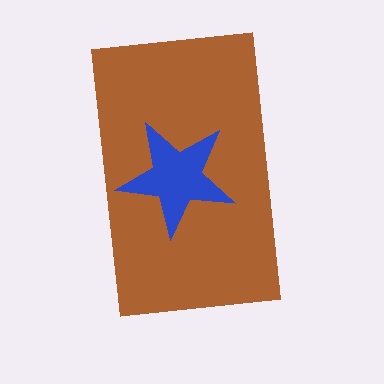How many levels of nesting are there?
2.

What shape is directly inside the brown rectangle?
The blue star.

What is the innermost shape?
The blue star.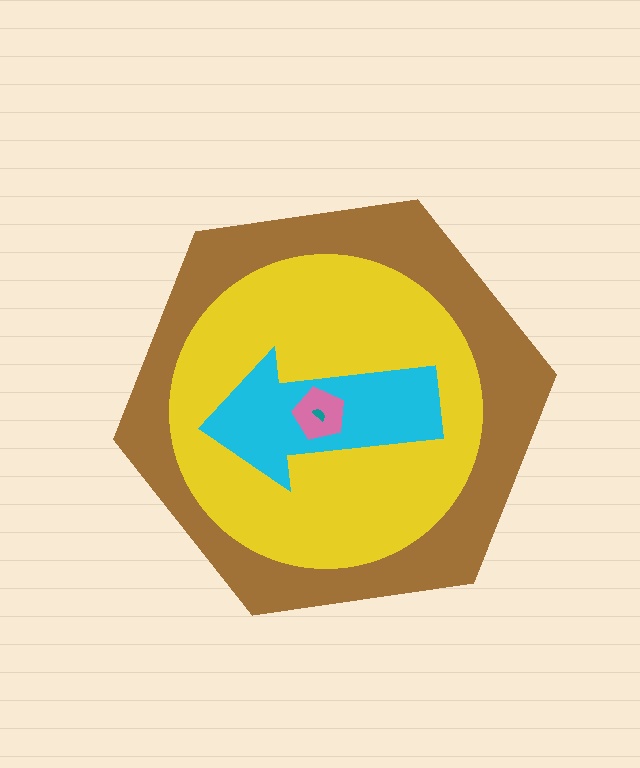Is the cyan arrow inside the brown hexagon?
Yes.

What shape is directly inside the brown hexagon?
The yellow circle.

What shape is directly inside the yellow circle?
The cyan arrow.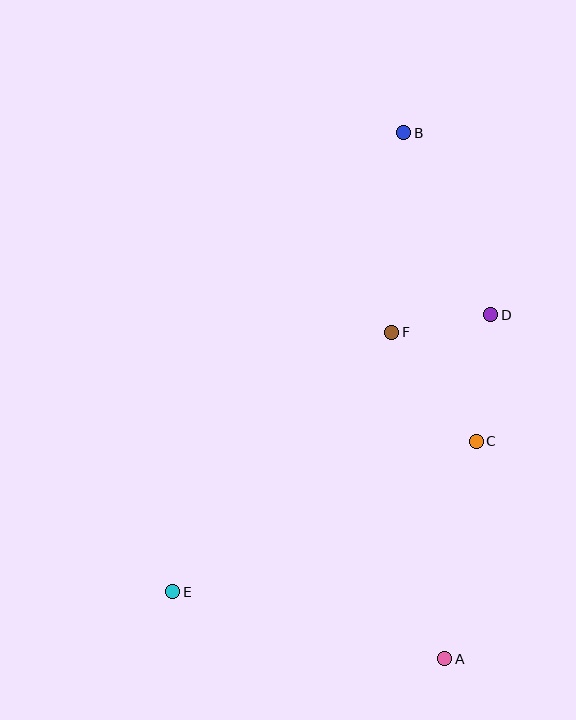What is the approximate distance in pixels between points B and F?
The distance between B and F is approximately 200 pixels.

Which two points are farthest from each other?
Points A and B are farthest from each other.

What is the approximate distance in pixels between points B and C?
The distance between B and C is approximately 317 pixels.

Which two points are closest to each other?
Points D and F are closest to each other.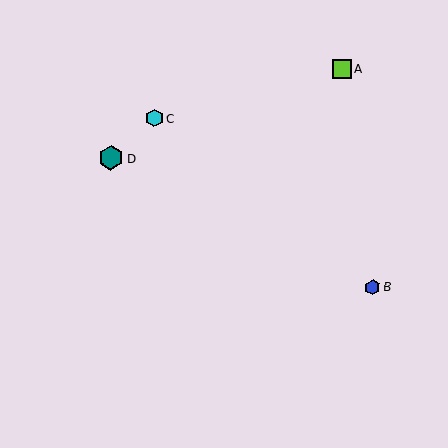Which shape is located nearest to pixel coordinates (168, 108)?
The cyan hexagon (labeled C) at (154, 118) is nearest to that location.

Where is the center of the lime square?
The center of the lime square is at (342, 69).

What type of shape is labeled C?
Shape C is a cyan hexagon.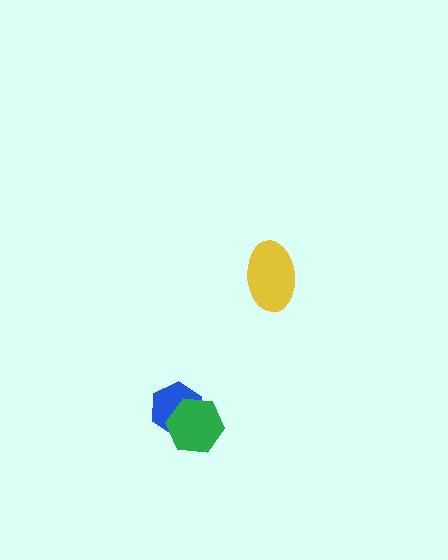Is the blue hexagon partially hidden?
Yes, it is partially covered by another shape.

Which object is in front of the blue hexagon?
The green hexagon is in front of the blue hexagon.